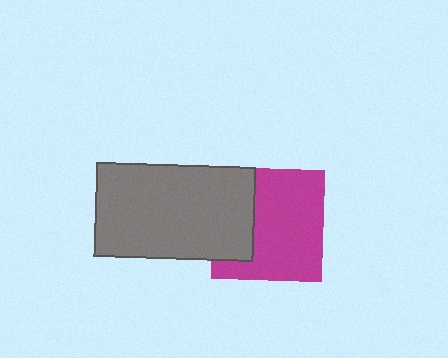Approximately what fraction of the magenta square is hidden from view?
Roughly 31% of the magenta square is hidden behind the gray rectangle.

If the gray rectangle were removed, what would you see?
You would see the complete magenta square.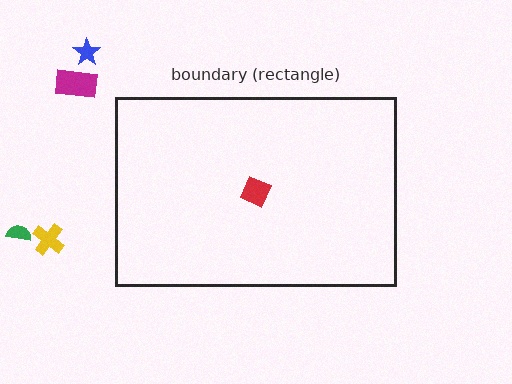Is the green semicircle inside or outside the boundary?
Outside.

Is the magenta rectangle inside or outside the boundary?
Outside.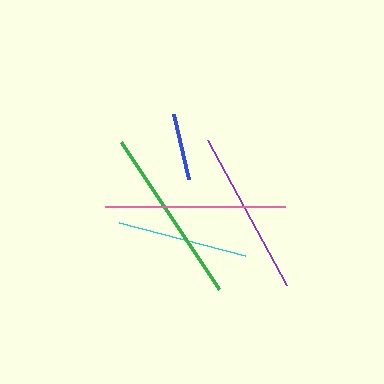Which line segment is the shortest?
The blue line is the shortest at approximately 67 pixels.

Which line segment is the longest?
The pink line is the longest at approximately 180 pixels.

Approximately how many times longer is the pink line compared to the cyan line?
The pink line is approximately 1.4 times the length of the cyan line.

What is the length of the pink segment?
The pink segment is approximately 180 pixels long.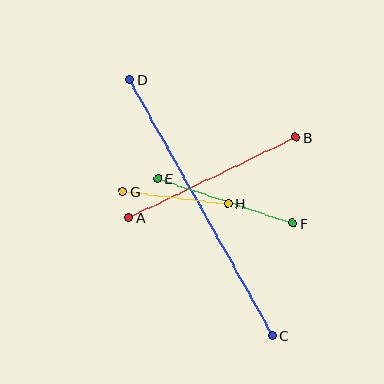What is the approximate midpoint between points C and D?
The midpoint is at approximately (201, 208) pixels.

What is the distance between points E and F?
The distance is approximately 142 pixels.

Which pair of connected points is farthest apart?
Points C and D are farthest apart.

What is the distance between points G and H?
The distance is approximately 106 pixels.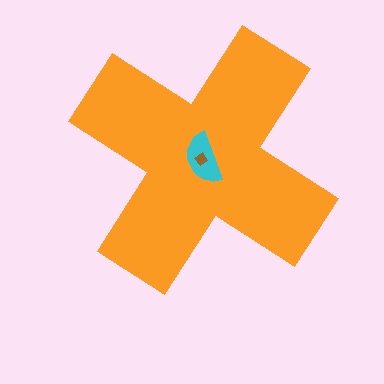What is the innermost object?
The brown diamond.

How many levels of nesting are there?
3.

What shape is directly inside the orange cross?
The cyan semicircle.